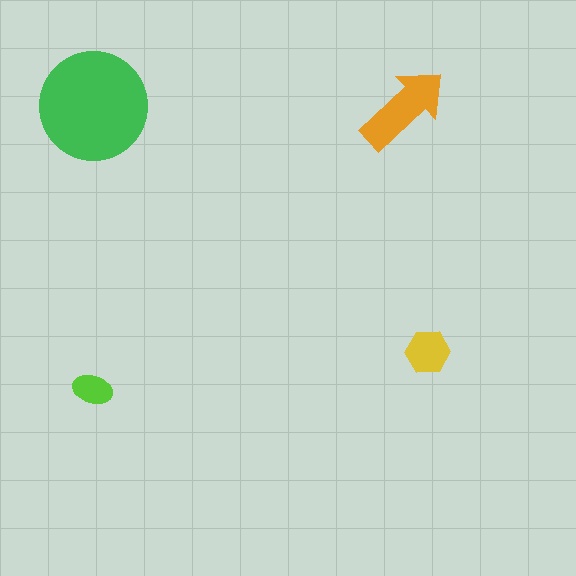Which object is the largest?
The green circle.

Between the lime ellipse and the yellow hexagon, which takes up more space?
The yellow hexagon.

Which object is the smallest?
The lime ellipse.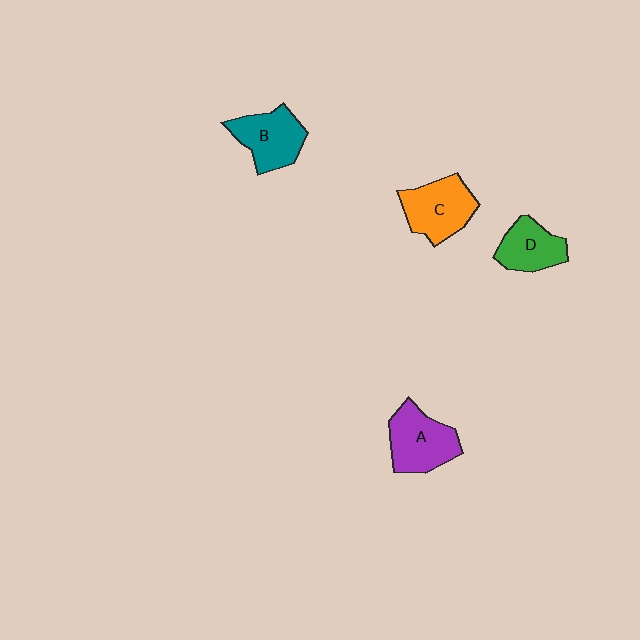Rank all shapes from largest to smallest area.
From largest to smallest: A (purple), C (orange), B (teal), D (green).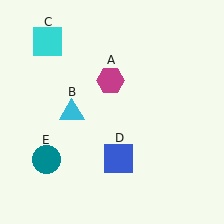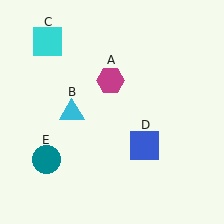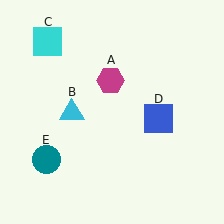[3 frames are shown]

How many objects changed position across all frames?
1 object changed position: blue square (object D).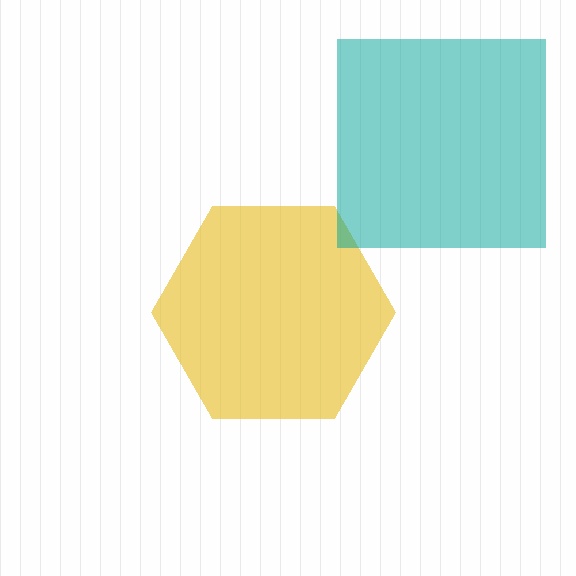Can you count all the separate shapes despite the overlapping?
Yes, there are 2 separate shapes.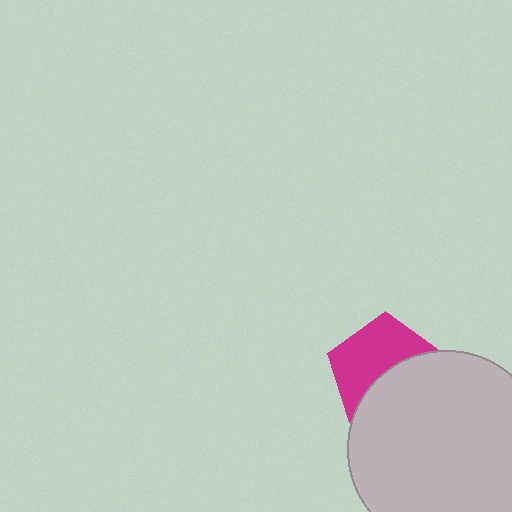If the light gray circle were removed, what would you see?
You would see the complete magenta pentagon.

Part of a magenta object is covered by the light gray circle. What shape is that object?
It is a pentagon.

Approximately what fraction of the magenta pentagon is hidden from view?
Roughly 46% of the magenta pentagon is hidden behind the light gray circle.